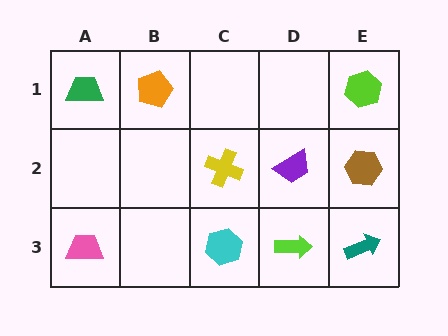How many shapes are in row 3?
4 shapes.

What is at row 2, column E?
A brown hexagon.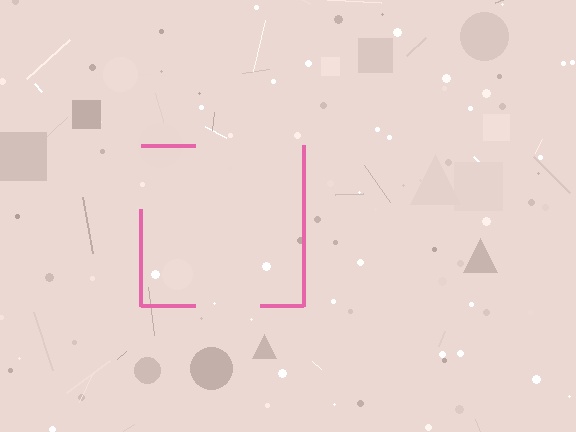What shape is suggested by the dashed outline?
The dashed outline suggests a square.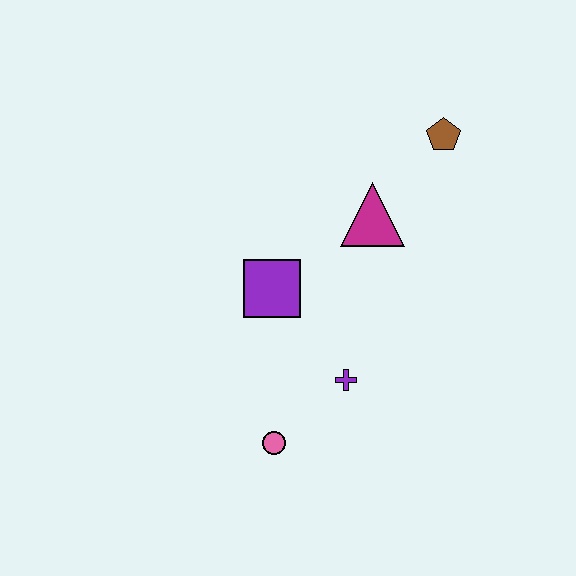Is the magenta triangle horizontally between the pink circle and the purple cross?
No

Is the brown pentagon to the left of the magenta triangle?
No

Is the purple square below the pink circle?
No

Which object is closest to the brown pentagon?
The magenta triangle is closest to the brown pentagon.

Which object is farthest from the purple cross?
The brown pentagon is farthest from the purple cross.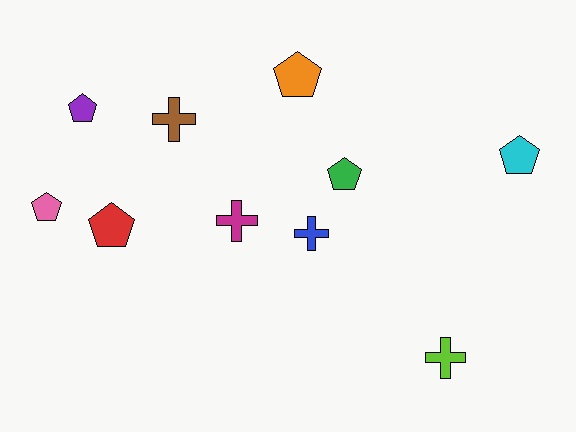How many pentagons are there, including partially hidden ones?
There are 6 pentagons.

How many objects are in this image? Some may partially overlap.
There are 10 objects.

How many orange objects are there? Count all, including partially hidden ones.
There is 1 orange object.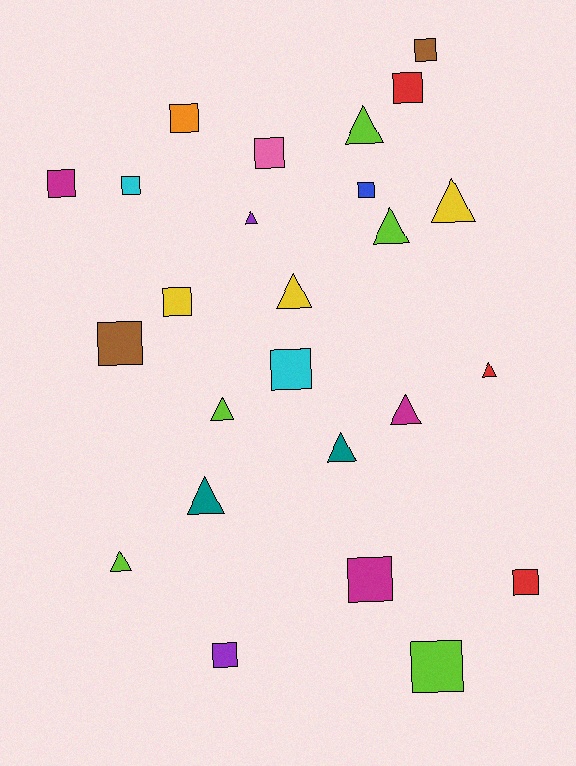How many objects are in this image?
There are 25 objects.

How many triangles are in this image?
There are 11 triangles.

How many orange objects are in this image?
There is 1 orange object.